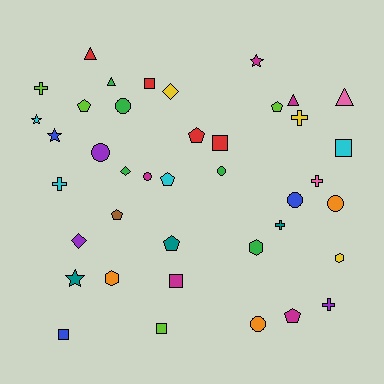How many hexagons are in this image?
There are 3 hexagons.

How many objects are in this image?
There are 40 objects.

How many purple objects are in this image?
There are 3 purple objects.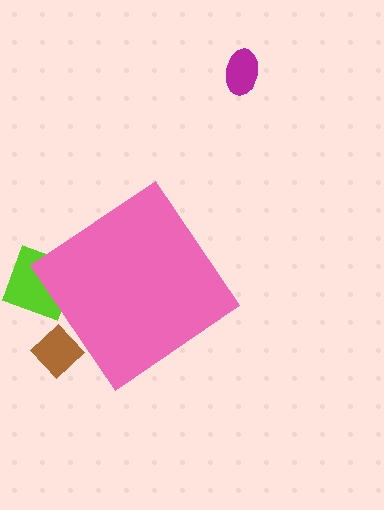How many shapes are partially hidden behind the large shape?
2 shapes are partially hidden.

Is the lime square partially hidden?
Yes, the lime square is partially hidden behind the pink diamond.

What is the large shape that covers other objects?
A pink diamond.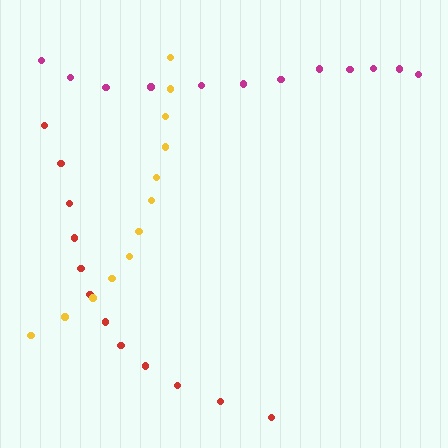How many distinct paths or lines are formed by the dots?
There are 3 distinct paths.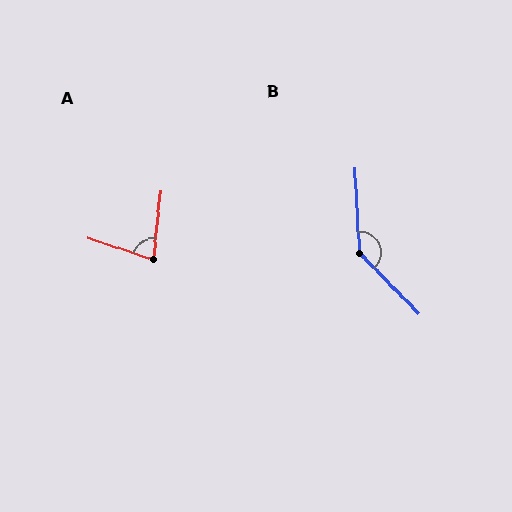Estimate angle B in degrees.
Approximately 139 degrees.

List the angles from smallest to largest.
A (77°), B (139°).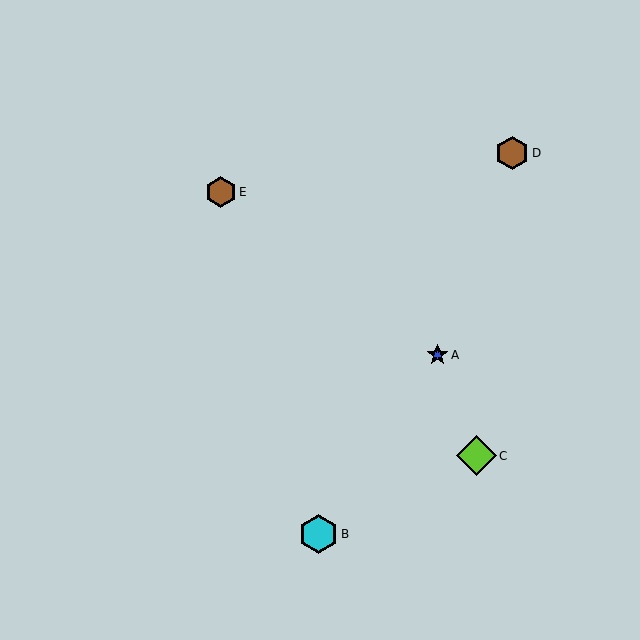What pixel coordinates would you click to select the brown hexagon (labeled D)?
Click at (512, 153) to select the brown hexagon D.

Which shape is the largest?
The lime diamond (labeled C) is the largest.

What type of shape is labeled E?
Shape E is a brown hexagon.